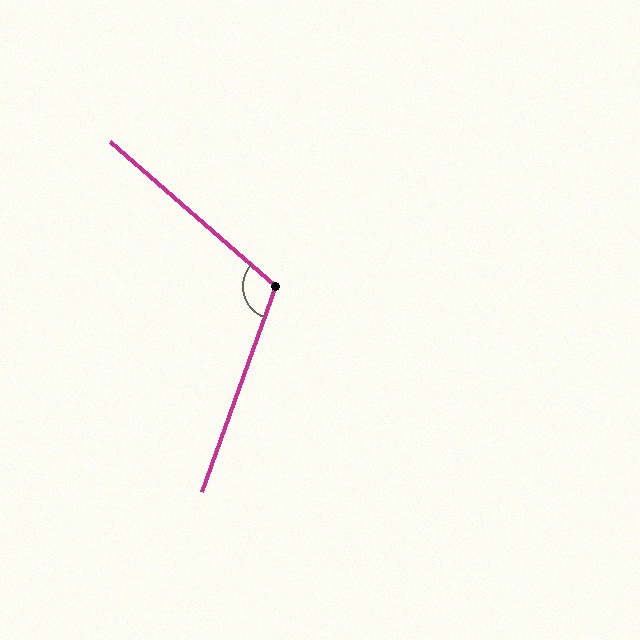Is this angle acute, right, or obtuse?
It is obtuse.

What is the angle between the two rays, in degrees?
Approximately 112 degrees.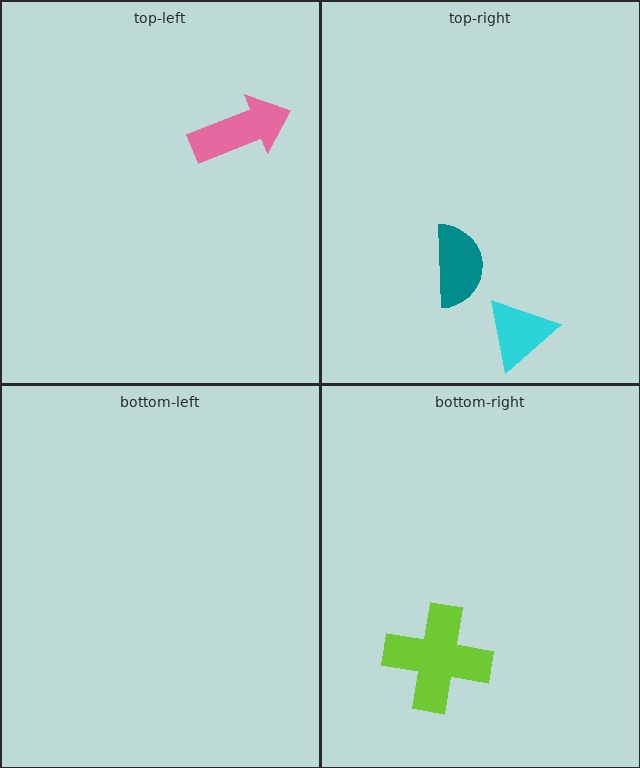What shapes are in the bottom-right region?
The lime cross.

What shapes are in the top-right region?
The cyan triangle, the teal semicircle.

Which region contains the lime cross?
The bottom-right region.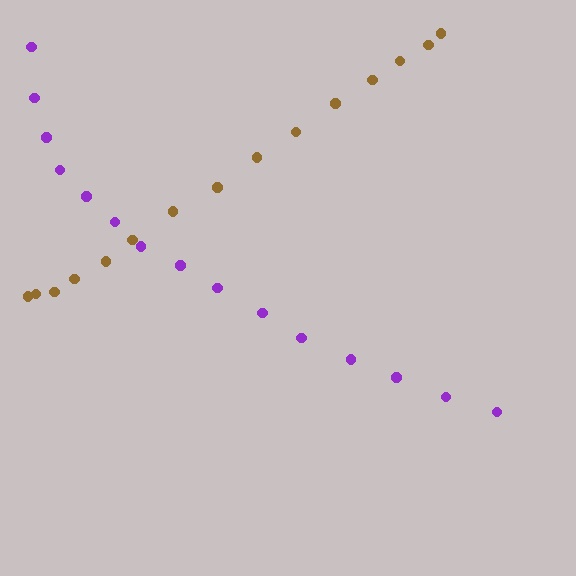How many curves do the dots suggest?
There are 2 distinct paths.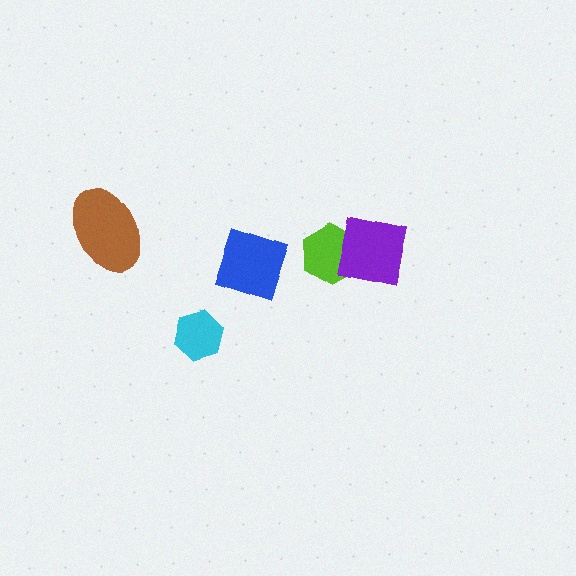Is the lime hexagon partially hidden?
Yes, it is partially covered by another shape.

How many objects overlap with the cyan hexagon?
0 objects overlap with the cyan hexagon.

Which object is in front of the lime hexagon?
The purple square is in front of the lime hexagon.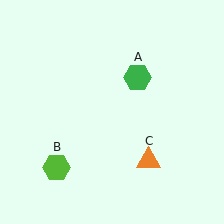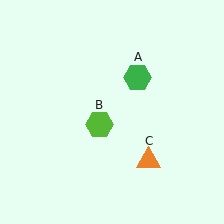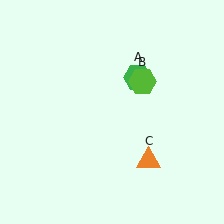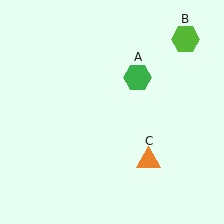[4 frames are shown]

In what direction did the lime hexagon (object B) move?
The lime hexagon (object B) moved up and to the right.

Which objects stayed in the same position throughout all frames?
Green hexagon (object A) and orange triangle (object C) remained stationary.